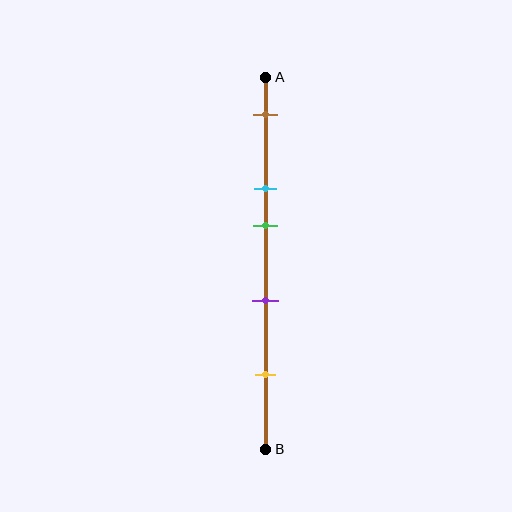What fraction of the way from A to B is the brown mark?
The brown mark is approximately 10% (0.1) of the way from A to B.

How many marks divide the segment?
There are 5 marks dividing the segment.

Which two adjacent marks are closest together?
The cyan and green marks are the closest adjacent pair.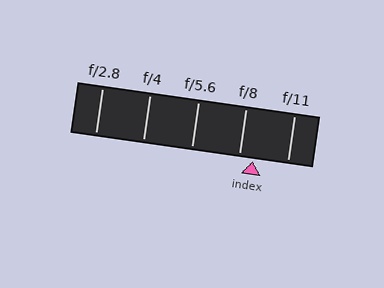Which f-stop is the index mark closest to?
The index mark is closest to f/8.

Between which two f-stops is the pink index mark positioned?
The index mark is between f/8 and f/11.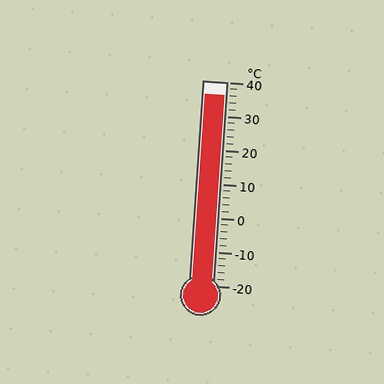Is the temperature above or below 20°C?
The temperature is above 20°C.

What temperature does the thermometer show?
The thermometer shows approximately 36°C.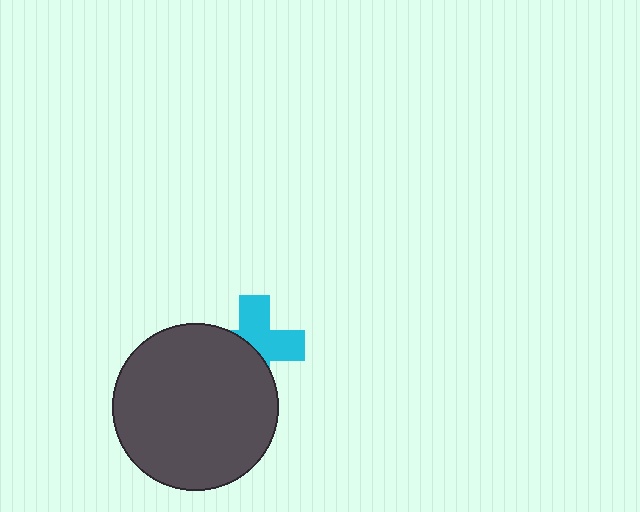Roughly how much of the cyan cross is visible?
About half of it is visible (roughly 53%).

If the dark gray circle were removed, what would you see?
You would see the complete cyan cross.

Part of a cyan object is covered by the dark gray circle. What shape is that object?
It is a cross.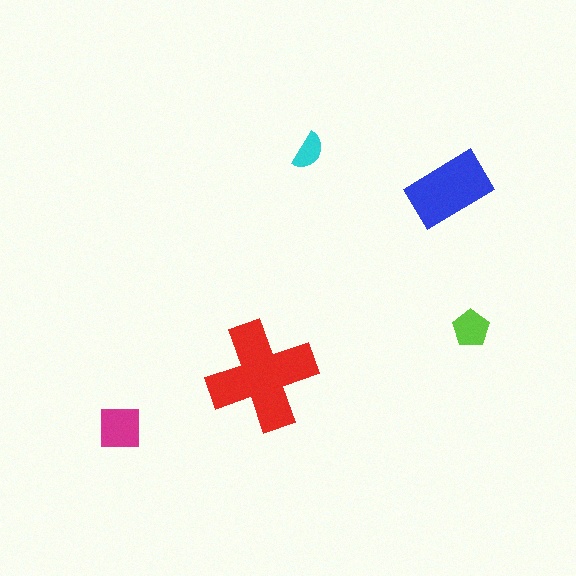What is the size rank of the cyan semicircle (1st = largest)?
5th.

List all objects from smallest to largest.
The cyan semicircle, the lime pentagon, the magenta square, the blue rectangle, the red cross.